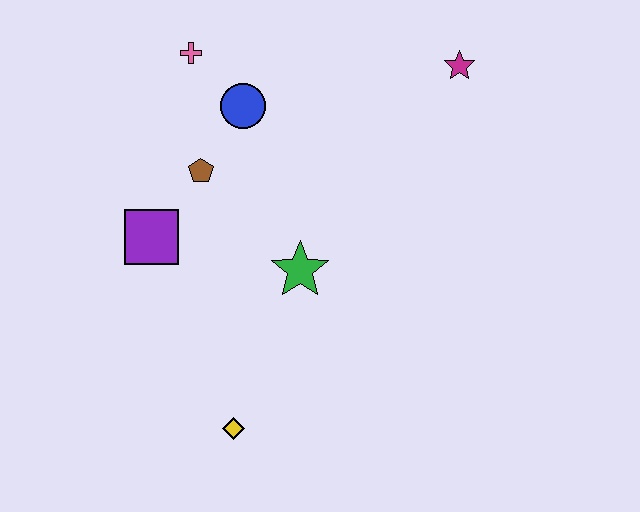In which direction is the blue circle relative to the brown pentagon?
The blue circle is above the brown pentagon.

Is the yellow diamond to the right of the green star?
No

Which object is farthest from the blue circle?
The yellow diamond is farthest from the blue circle.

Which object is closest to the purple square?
The brown pentagon is closest to the purple square.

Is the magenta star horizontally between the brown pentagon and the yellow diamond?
No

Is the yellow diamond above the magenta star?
No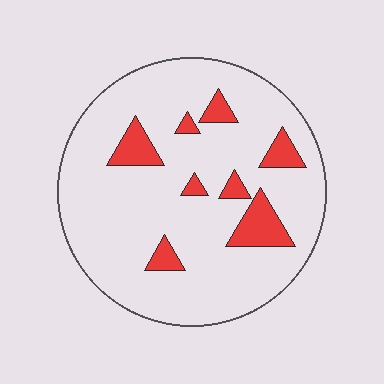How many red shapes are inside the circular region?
8.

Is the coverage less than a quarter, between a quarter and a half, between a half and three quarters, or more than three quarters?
Less than a quarter.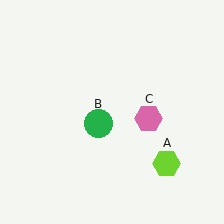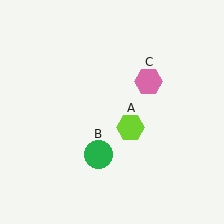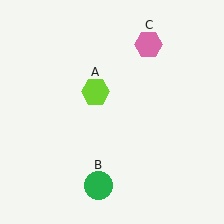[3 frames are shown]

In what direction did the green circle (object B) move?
The green circle (object B) moved down.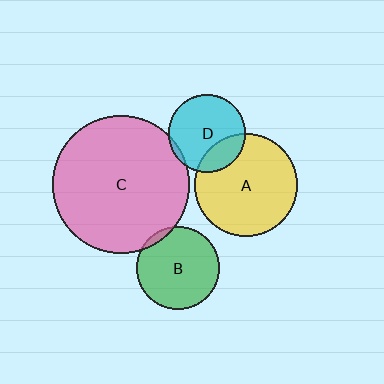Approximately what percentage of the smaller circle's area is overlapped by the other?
Approximately 25%.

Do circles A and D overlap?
Yes.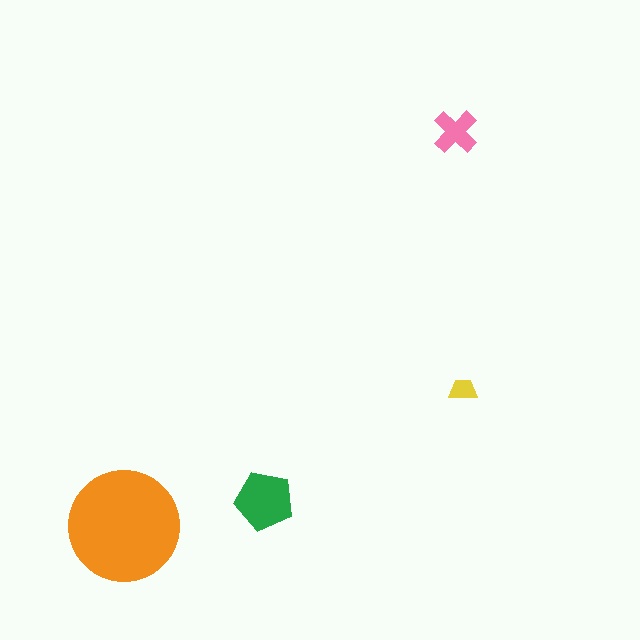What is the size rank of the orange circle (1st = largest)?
1st.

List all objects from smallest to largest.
The yellow trapezoid, the pink cross, the green pentagon, the orange circle.